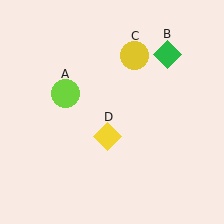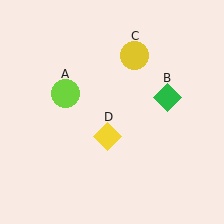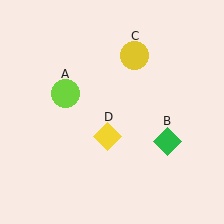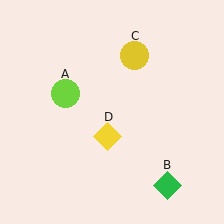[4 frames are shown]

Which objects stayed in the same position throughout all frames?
Lime circle (object A) and yellow circle (object C) and yellow diamond (object D) remained stationary.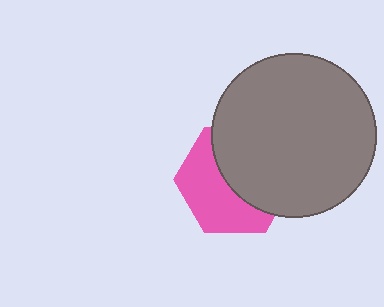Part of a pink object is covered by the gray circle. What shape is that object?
It is a hexagon.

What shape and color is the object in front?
The object in front is a gray circle.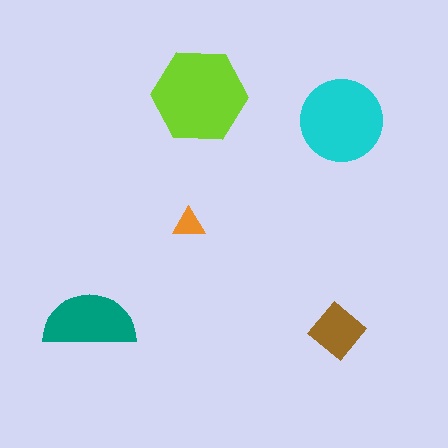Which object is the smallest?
The orange triangle.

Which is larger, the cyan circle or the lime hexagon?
The lime hexagon.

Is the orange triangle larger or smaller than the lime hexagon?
Smaller.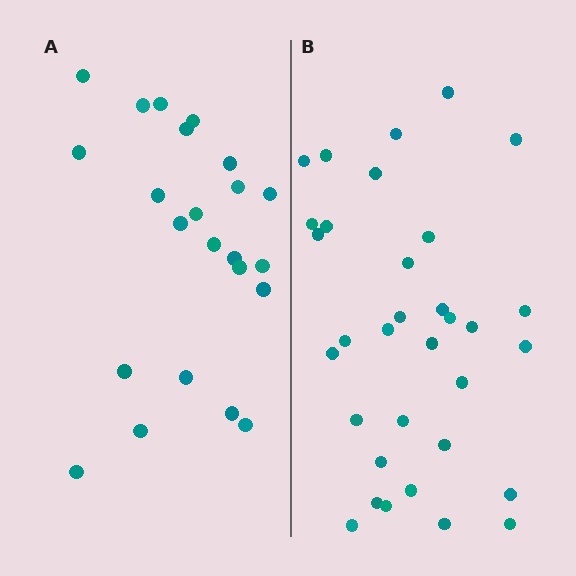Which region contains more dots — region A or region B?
Region B (the right region) has more dots.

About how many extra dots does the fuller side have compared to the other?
Region B has roughly 10 or so more dots than region A.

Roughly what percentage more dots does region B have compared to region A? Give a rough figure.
About 45% more.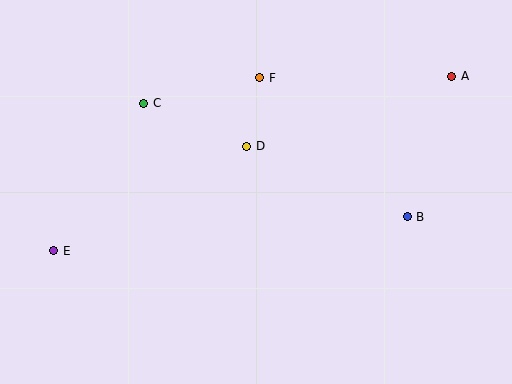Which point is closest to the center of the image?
Point D at (247, 146) is closest to the center.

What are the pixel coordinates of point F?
Point F is at (260, 78).